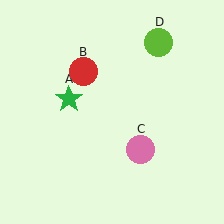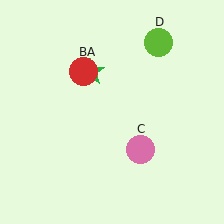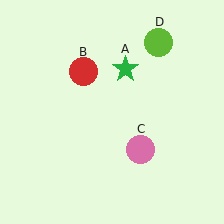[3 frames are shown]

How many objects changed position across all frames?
1 object changed position: green star (object A).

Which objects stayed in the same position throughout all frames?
Red circle (object B) and pink circle (object C) and lime circle (object D) remained stationary.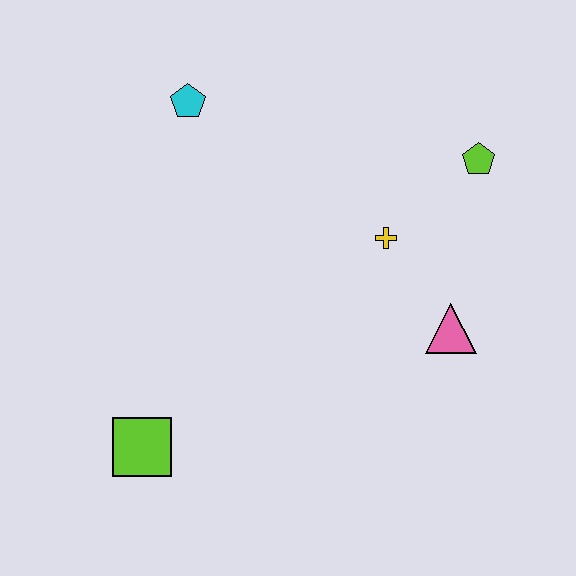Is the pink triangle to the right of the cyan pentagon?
Yes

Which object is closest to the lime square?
The yellow cross is closest to the lime square.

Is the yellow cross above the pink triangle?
Yes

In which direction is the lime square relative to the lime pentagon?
The lime square is to the left of the lime pentagon.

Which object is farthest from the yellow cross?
The lime square is farthest from the yellow cross.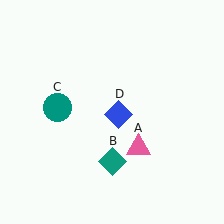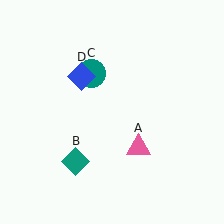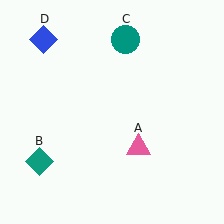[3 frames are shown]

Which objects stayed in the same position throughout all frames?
Pink triangle (object A) remained stationary.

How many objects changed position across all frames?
3 objects changed position: teal diamond (object B), teal circle (object C), blue diamond (object D).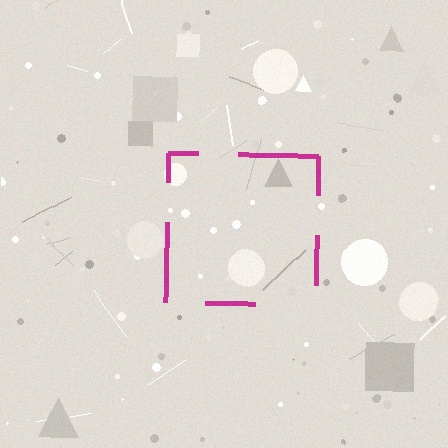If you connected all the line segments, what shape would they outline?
They would outline a square.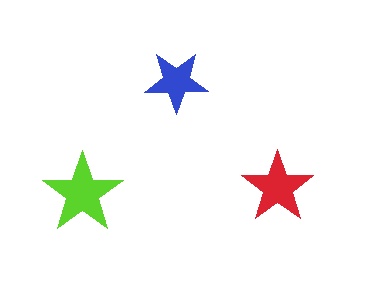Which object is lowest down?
The lime star is bottommost.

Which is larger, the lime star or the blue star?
The lime one.